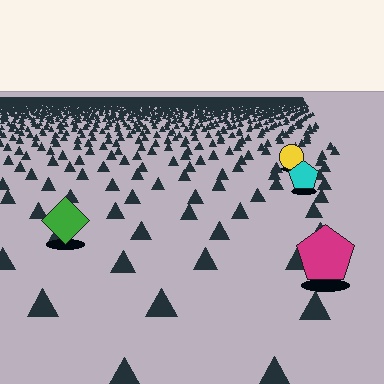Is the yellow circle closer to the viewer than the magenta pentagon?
No. The magenta pentagon is closer — you can tell from the texture gradient: the ground texture is coarser near it.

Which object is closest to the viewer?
The magenta pentagon is closest. The texture marks near it are larger and more spread out.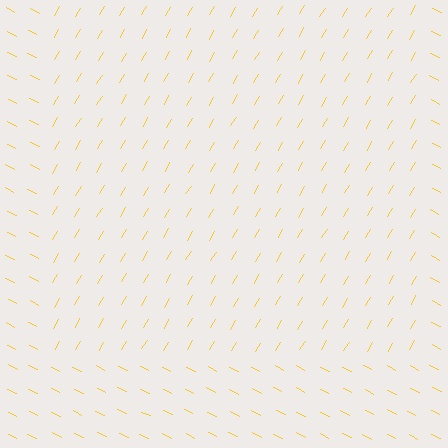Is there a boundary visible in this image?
Yes, there is a texture boundary formed by a change in line orientation.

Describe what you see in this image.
The image is filled with small yellow line segments. A rectangle region in the image has lines oriented differently from the surrounding lines, creating a visible texture boundary.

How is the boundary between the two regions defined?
The boundary is defined purely by a change in line orientation (approximately 86 degrees difference). All lines are the same color and thickness.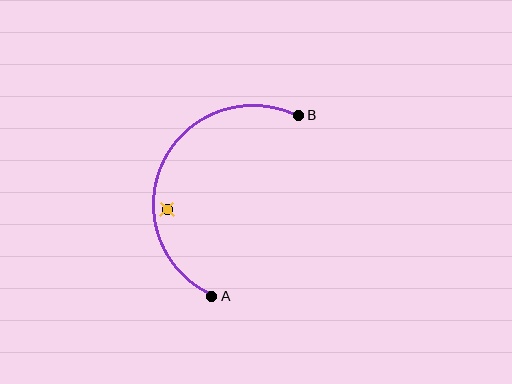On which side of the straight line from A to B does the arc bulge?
The arc bulges to the left of the straight line connecting A and B.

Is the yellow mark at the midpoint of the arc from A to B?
No — the yellow mark does not lie on the arc at all. It sits slightly inside the curve.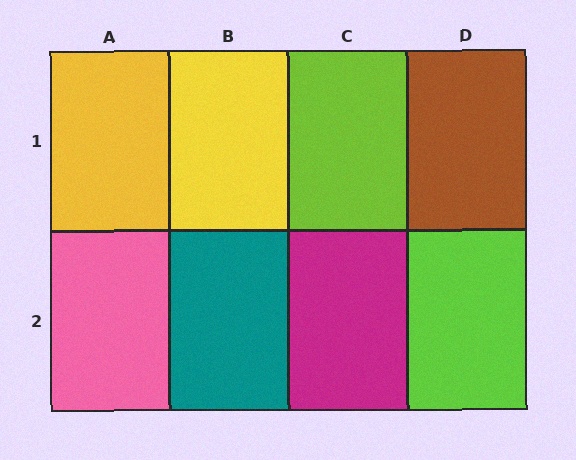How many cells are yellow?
2 cells are yellow.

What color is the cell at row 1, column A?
Yellow.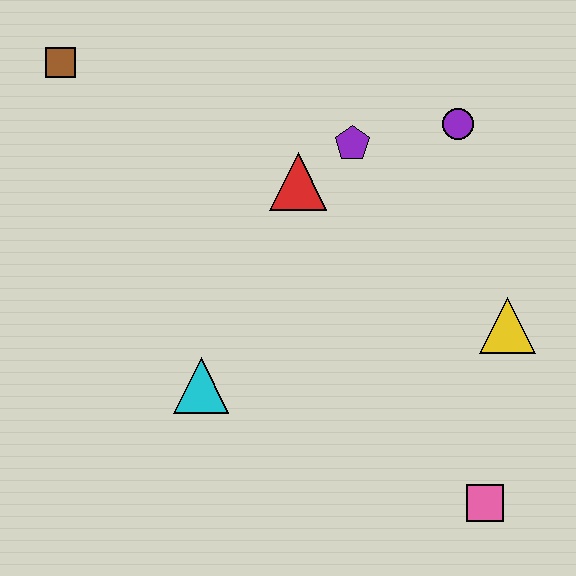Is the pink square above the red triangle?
No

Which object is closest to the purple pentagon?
The red triangle is closest to the purple pentagon.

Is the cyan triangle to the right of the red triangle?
No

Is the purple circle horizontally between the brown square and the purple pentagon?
No